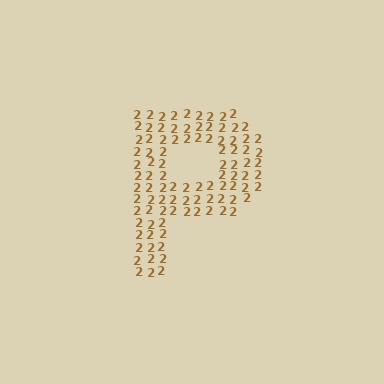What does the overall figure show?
The overall figure shows the letter P.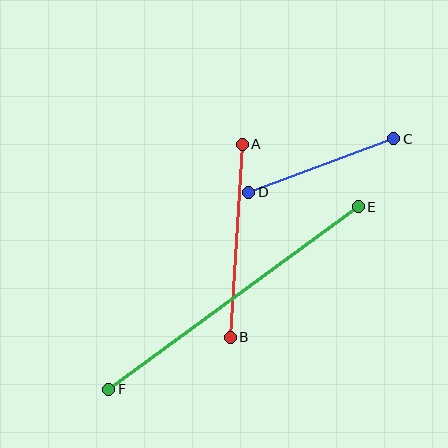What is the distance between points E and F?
The distance is approximately 309 pixels.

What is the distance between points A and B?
The distance is approximately 193 pixels.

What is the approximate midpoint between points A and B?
The midpoint is at approximately (236, 241) pixels.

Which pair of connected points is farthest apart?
Points E and F are farthest apart.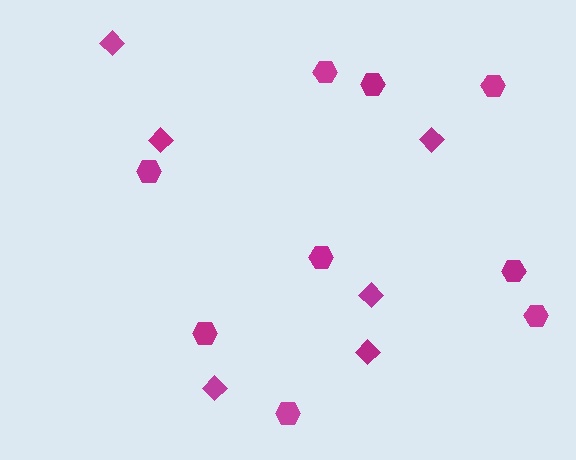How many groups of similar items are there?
There are 2 groups: one group of hexagons (9) and one group of diamonds (6).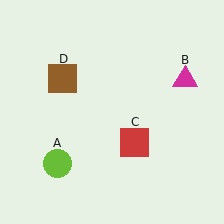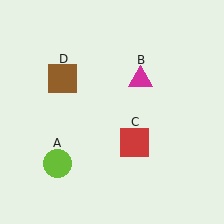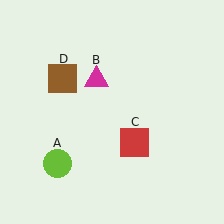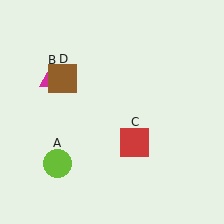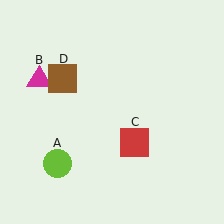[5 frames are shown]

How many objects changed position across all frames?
1 object changed position: magenta triangle (object B).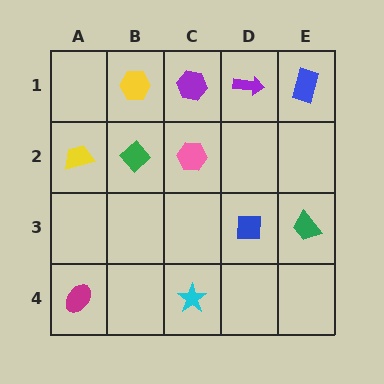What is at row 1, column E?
A blue rectangle.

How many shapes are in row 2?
3 shapes.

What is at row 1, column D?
A purple arrow.